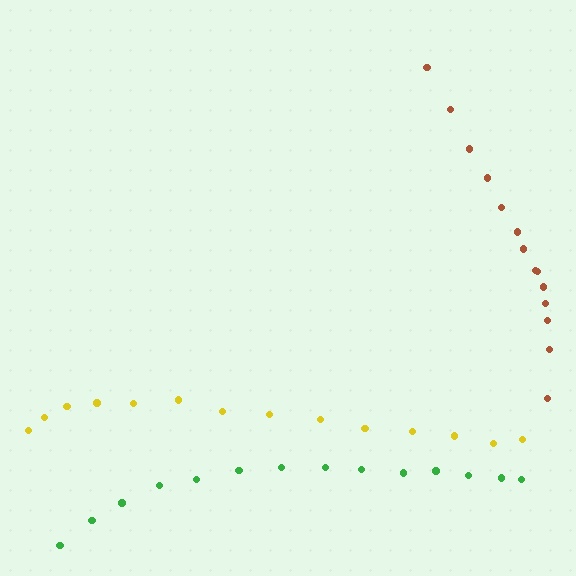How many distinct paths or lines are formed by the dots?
There are 3 distinct paths.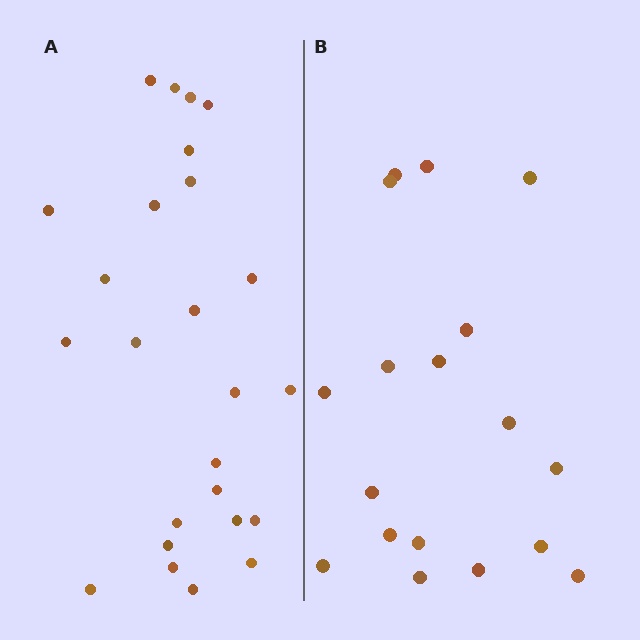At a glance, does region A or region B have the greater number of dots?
Region A (the left region) has more dots.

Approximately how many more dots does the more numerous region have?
Region A has roughly 8 or so more dots than region B.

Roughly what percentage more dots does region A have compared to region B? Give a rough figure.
About 40% more.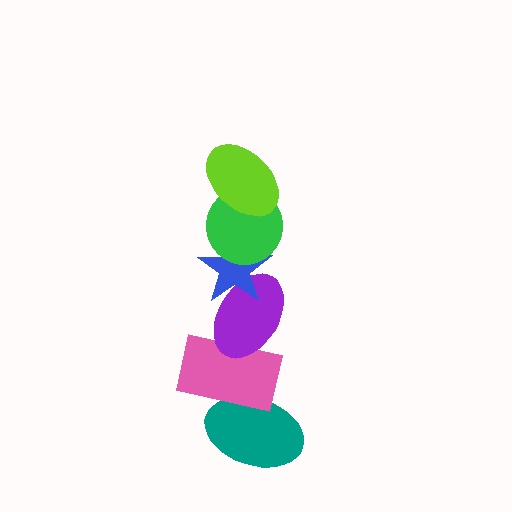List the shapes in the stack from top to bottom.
From top to bottom: the lime ellipse, the green circle, the blue star, the purple ellipse, the pink rectangle, the teal ellipse.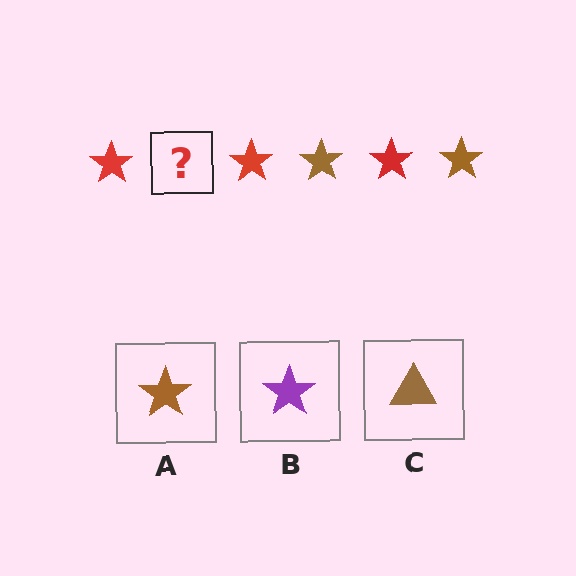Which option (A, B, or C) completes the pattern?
A.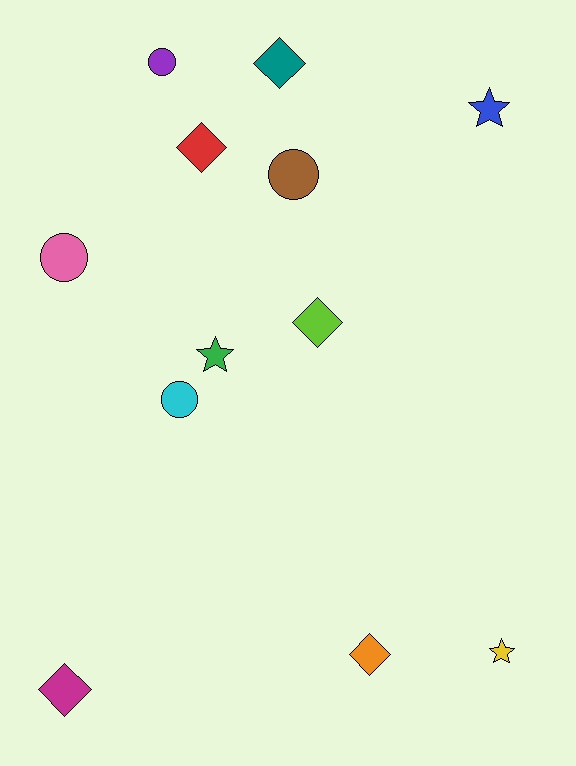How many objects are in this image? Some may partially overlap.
There are 12 objects.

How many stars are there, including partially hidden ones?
There are 3 stars.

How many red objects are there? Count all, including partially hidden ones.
There is 1 red object.